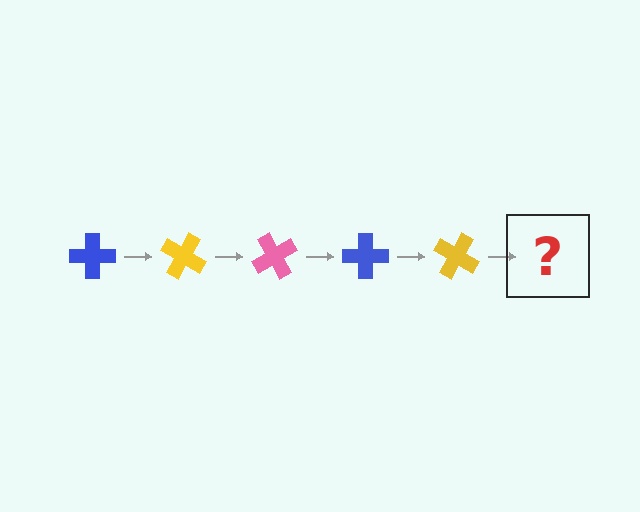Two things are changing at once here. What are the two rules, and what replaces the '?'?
The two rules are that it rotates 30 degrees each step and the color cycles through blue, yellow, and pink. The '?' should be a pink cross, rotated 150 degrees from the start.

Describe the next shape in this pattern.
It should be a pink cross, rotated 150 degrees from the start.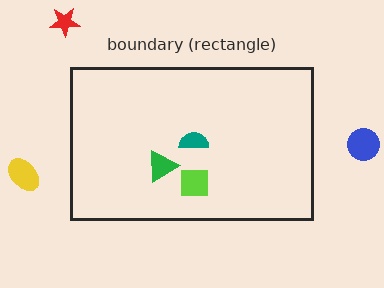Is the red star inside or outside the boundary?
Outside.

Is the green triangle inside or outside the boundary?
Inside.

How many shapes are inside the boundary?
3 inside, 3 outside.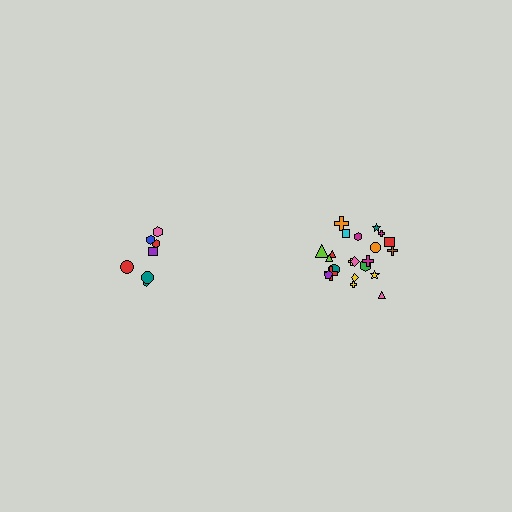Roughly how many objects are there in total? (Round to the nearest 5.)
Roughly 30 objects in total.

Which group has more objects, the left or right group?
The right group.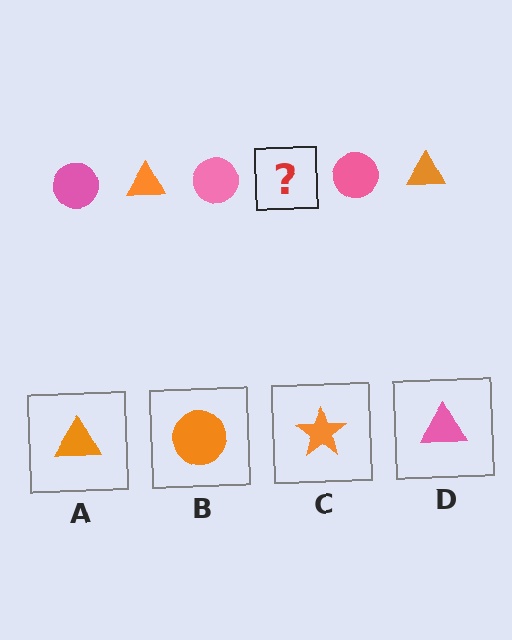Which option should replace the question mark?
Option A.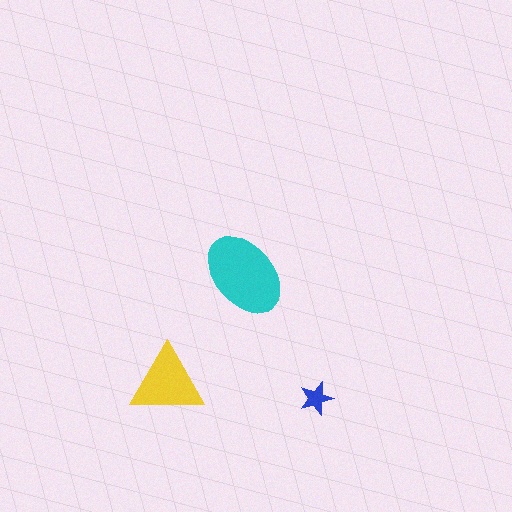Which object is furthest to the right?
The blue star is rightmost.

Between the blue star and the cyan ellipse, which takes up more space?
The cyan ellipse.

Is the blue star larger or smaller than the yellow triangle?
Smaller.